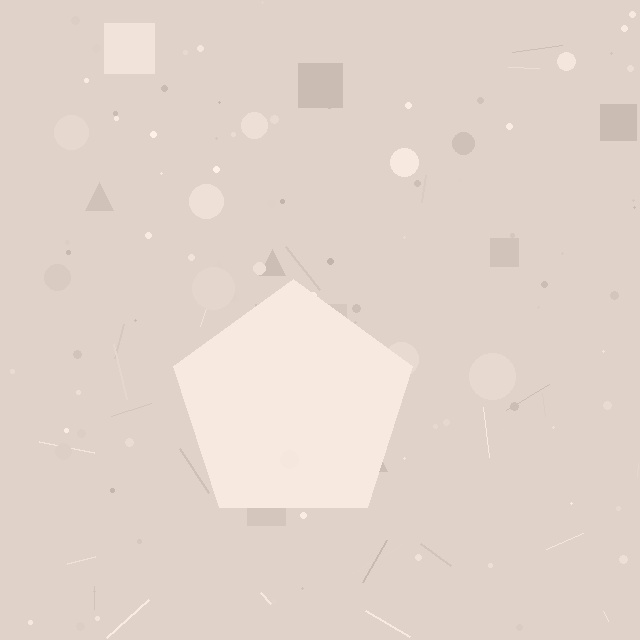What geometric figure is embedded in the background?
A pentagon is embedded in the background.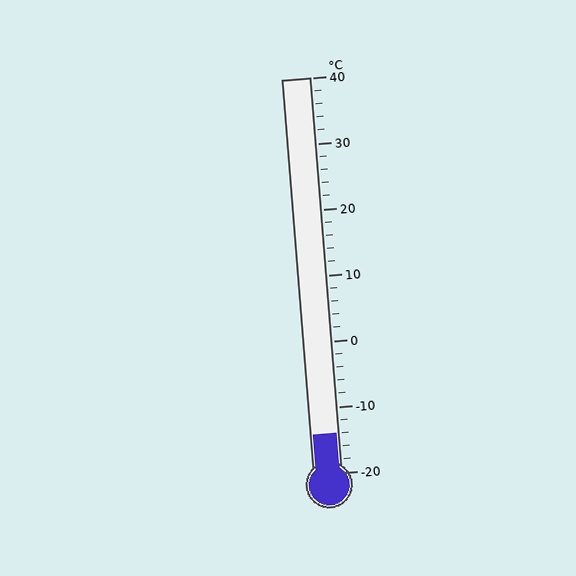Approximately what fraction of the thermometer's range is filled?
The thermometer is filled to approximately 10% of its range.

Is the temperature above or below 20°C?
The temperature is below 20°C.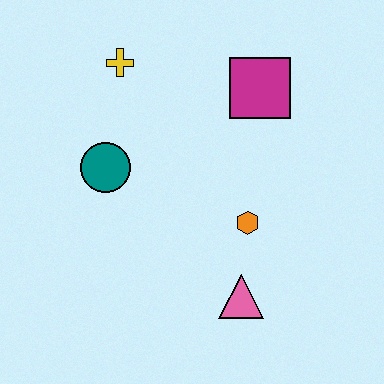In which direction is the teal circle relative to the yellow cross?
The teal circle is below the yellow cross.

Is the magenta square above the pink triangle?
Yes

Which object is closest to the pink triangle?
The orange hexagon is closest to the pink triangle.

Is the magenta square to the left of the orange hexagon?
No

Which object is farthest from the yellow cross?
The pink triangle is farthest from the yellow cross.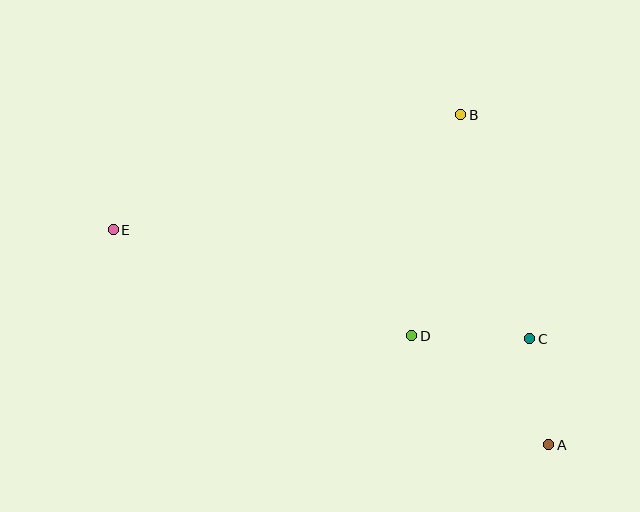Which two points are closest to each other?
Points A and C are closest to each other.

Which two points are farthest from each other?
Points A and E are farthest from each other.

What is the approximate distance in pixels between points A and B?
The distance between A and B is approximately 342 pixels.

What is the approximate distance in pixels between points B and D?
The distance between B and D is approximately 227 pixels.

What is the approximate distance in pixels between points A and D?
The distance between A and D is approximately 175 pixels.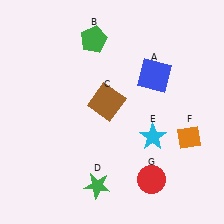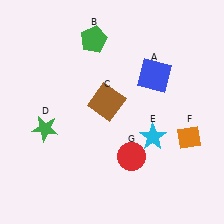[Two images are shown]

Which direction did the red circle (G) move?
The red circle (G) moved up.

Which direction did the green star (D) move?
The green star (D) moved up.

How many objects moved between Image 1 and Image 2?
2 objects moved between the two images.